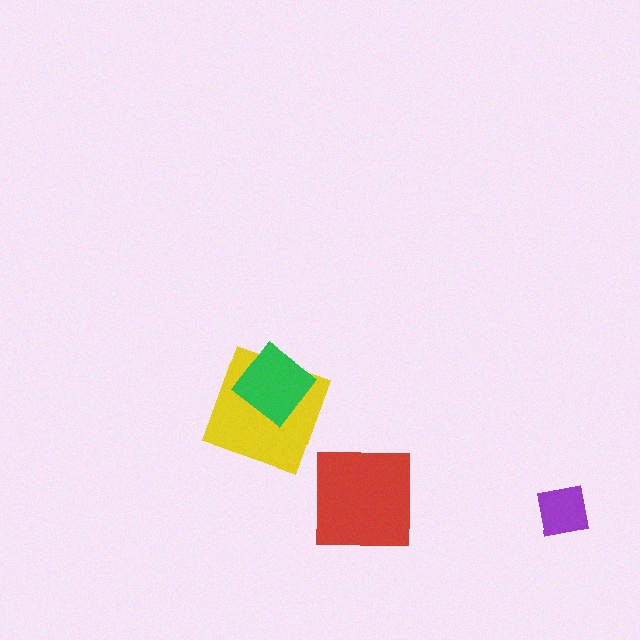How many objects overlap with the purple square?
0 objects overlap with the purple square.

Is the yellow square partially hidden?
Yes, it is partially covered by another shape.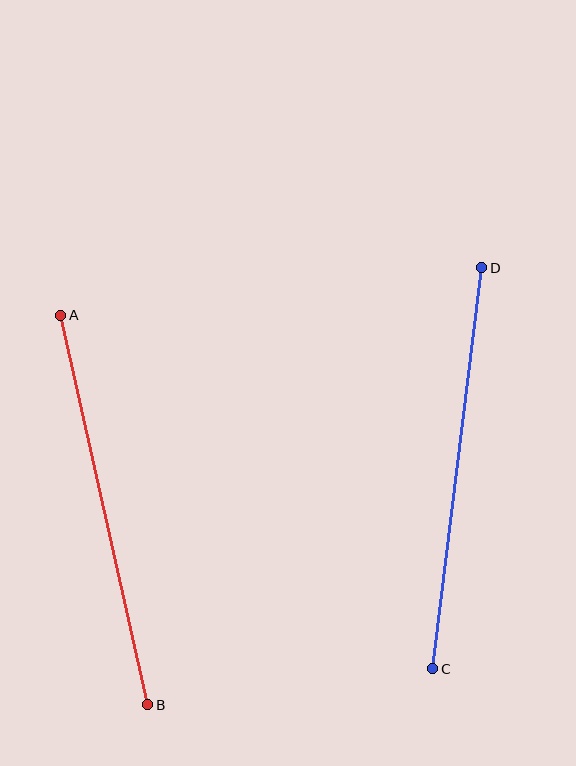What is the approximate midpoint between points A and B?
The midpoint is at approximately (104, 510) pixels.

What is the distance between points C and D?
The distance is approximately 404 pixels.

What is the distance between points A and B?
The distance is approximately 399 pixels.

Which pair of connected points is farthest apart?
Points C and D are farthest apart.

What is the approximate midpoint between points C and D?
The midpoint is at approximately (457, 468) pixels.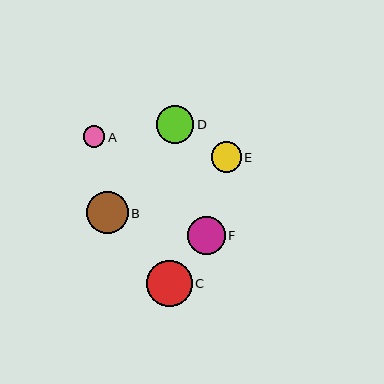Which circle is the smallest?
Circle A is the smallest with a size of approximately 22 pixels.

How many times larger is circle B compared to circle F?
Circle B is approximately 1.1 times the size of circle F.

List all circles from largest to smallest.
From largest to smallest: C, B, D, F, E, A.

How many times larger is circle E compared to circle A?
Circle E is approximately 1.4 times the size of circle A.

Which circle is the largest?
Circle C is the largest with a size of approximately 46 pixels.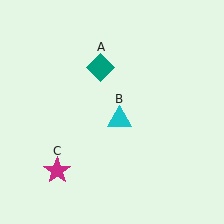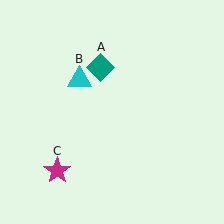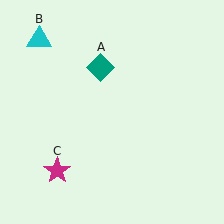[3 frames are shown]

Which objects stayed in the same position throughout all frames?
Teal diamond (object A) and magenta star (object C) remained stationary.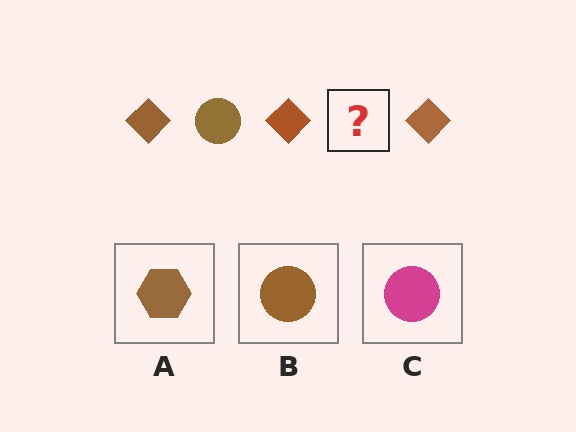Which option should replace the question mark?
Option B.